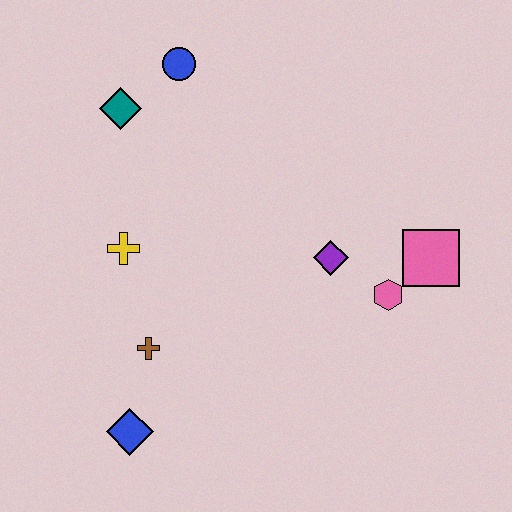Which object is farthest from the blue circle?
The blue diamond is farthest from the blue circle.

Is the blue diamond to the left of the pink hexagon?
Yes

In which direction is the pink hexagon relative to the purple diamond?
The pink hexagon is to the right of the purple diamond.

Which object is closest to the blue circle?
The teal diamond is closest to the blue circle.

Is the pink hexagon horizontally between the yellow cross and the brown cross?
No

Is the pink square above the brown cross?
Yes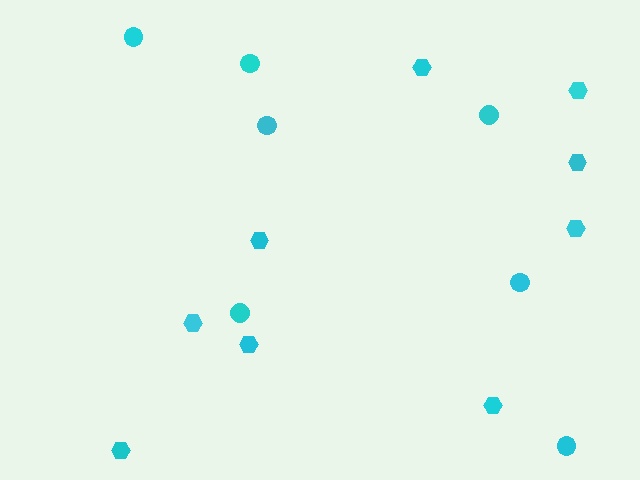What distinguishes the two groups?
There are 2 groups: one group of hexagons (9) and one group of circles (7).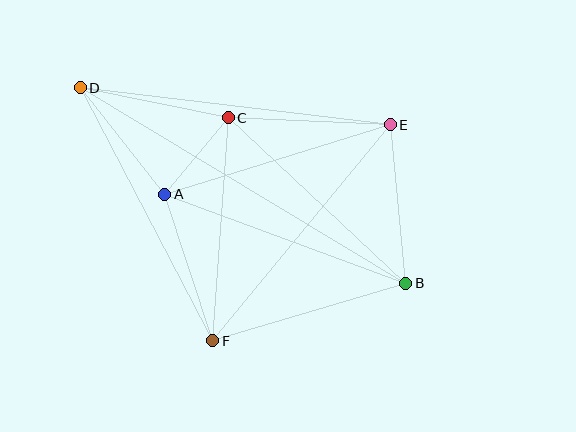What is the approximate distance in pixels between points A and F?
The distance between A and F is approximately 154 pixels.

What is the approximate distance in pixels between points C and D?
The distance between C and D is approximately 151 pixels.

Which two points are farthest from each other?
Points B and D are farthest from each other.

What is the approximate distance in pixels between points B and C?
The distance between B and C is approximately 243 pixels.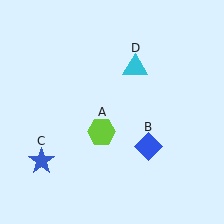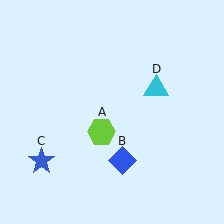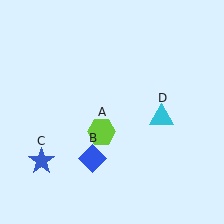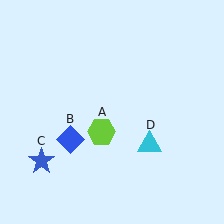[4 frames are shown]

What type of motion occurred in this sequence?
The blue diamond (object B), cyan triangle (object D) rotated clockwise around the center of the scene.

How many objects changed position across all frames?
2 objects changed position: blue diamond (object B), cyan triangle (object D).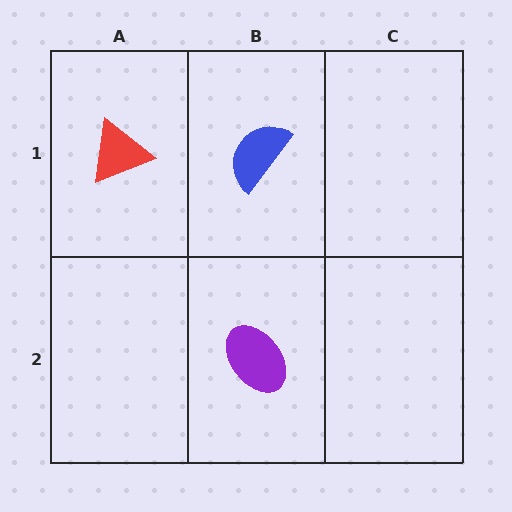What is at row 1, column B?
A blue semicircle.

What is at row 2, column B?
A purple ellipse.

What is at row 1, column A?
A red triangle.